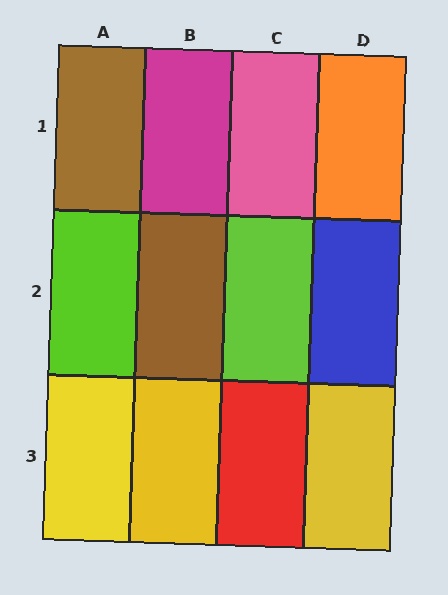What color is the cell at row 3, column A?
Yellow.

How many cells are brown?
2 cells are brown.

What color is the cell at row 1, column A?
Brown.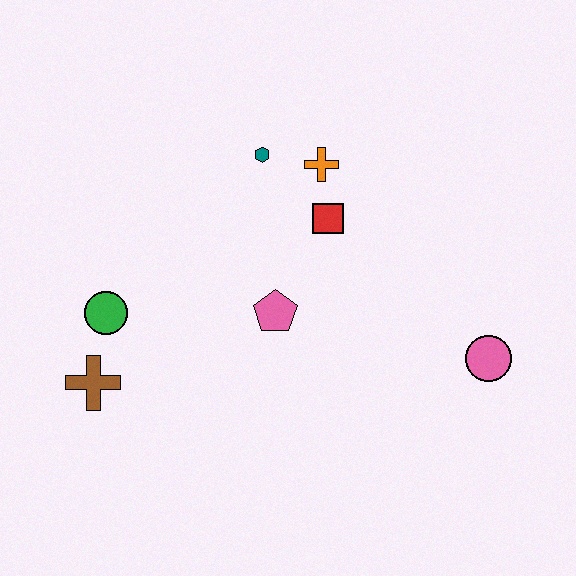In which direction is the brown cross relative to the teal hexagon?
The brown cross is below the teal hexagon.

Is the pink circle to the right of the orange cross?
Yes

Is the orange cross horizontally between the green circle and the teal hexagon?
No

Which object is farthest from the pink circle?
The brown cross is farthest from the pink circle.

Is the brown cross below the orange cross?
Yes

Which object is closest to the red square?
The orange cross is closest to the red square.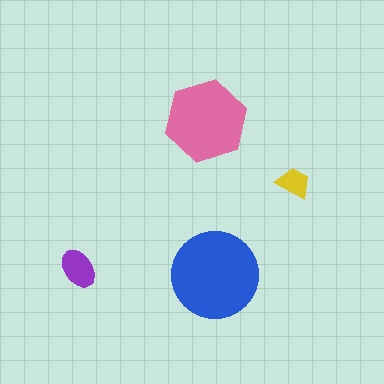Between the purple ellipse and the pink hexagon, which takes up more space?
The pink hexagon.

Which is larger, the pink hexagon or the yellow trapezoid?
The pink hexagon.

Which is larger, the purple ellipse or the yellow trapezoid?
The purple ellipse.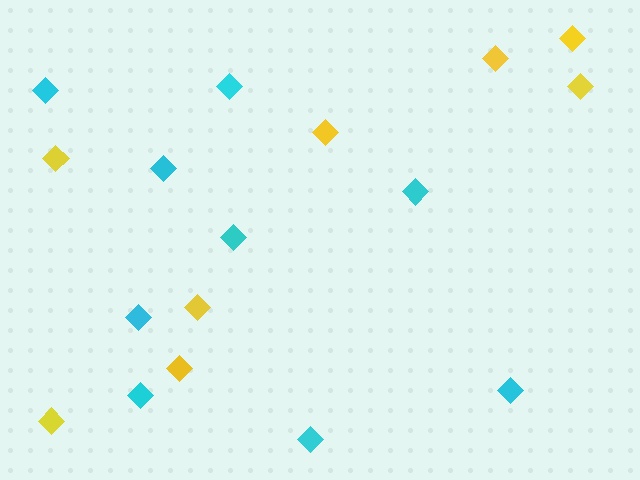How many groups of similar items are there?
There are 2 groups: one group of yellow diamonds (8) and one group of cyan diamonds (9).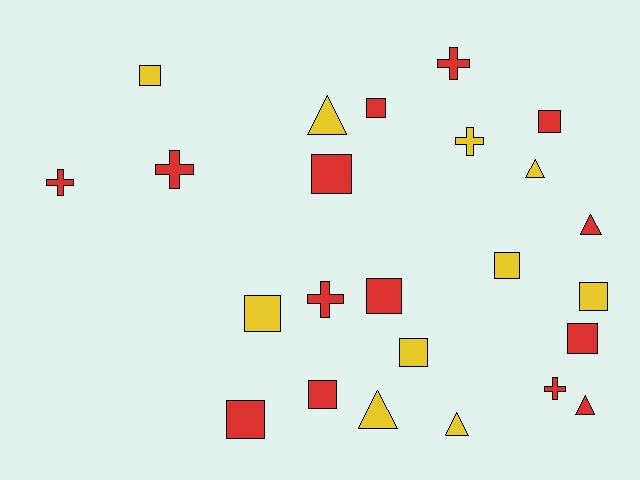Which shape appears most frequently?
Square, with 12 objects.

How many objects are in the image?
There are 24 objects.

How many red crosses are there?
There are 5 red crosses.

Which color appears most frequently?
Red, with 14 objects.